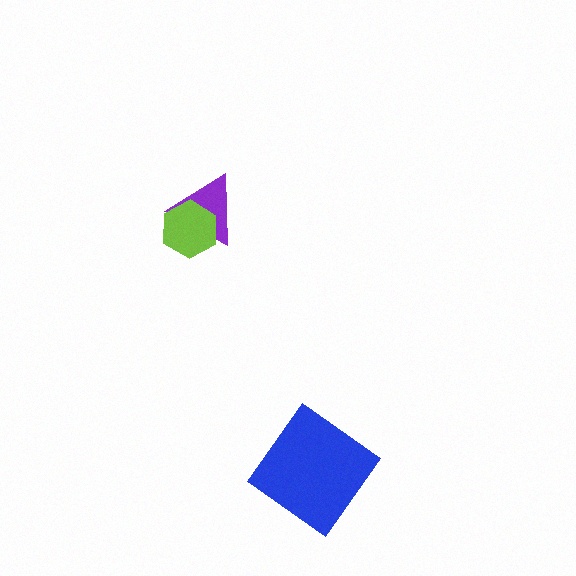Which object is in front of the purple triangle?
The lime hexagon is in front of the purple triangle.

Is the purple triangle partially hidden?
Yes, it is partially covered by another shape.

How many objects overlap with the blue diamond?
0 objects overlap with the blue diamond.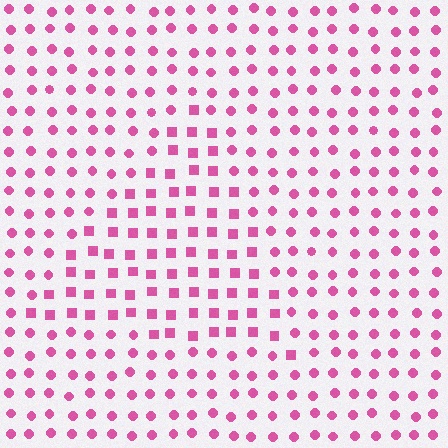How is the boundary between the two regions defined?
The boundary is defined by a change in element shape: squares inside vs. circles outside. All elements share the same color and spacing.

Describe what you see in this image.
The image is filled with small pink elements arranged in a uniform grid. A triangle-shaped region contains squares, while the surrounding area contains circles. The boundary is defined purely by the change in element shape.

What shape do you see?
I see a triangle.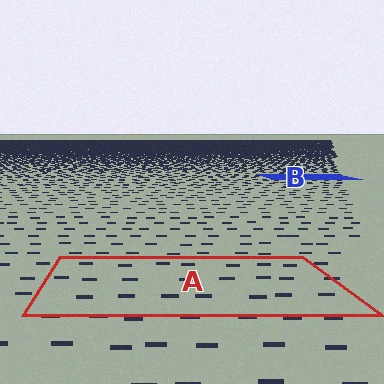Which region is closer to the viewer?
Region A is closer. The texture elements there are larger and more spread out.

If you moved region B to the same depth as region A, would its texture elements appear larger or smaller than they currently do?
They would appear larger. At a closer depth, the same texture elements are projected at a bigger on-screen size.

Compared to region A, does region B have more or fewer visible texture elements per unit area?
Region B has more texture elements per unit area — they are packed more densely because it is farther away.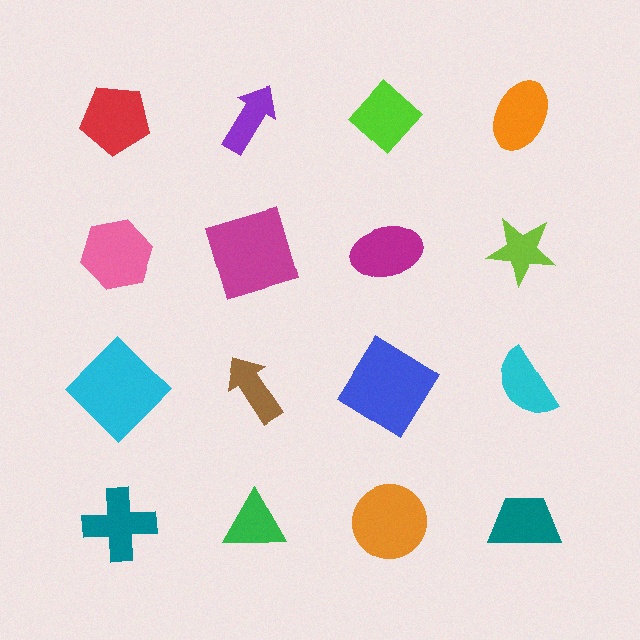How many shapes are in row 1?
4 shapes.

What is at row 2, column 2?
A magenta square.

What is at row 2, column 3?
A magenta ellipse.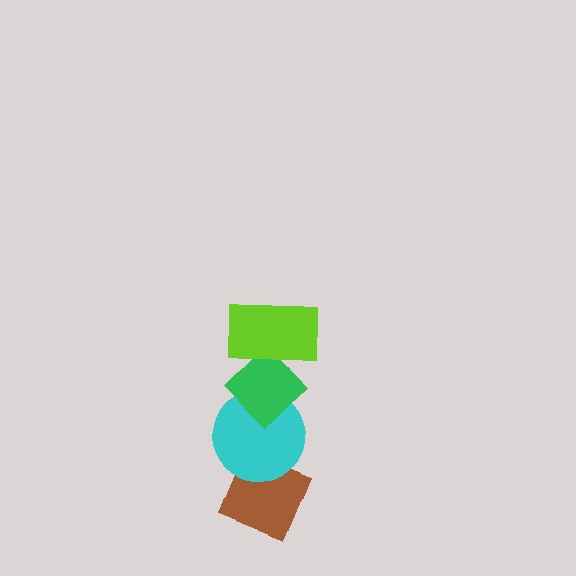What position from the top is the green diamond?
The green diamond is 2nd from the top.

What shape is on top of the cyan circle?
The green diamond is on top of the cyan circle.